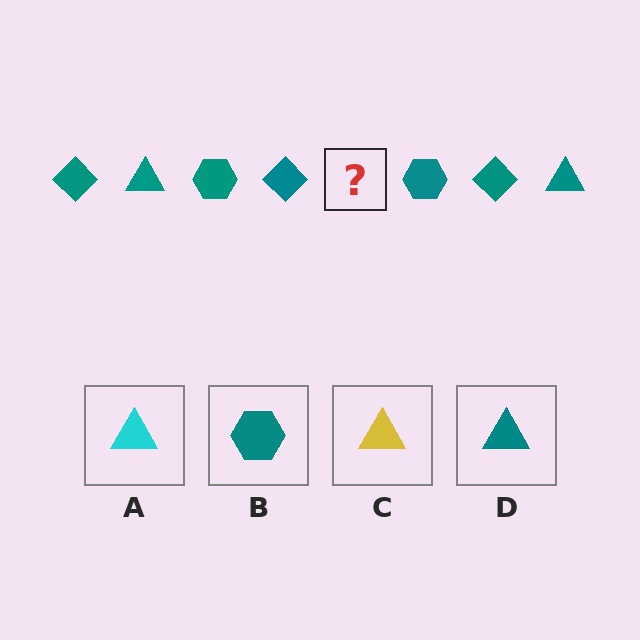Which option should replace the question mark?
Option D.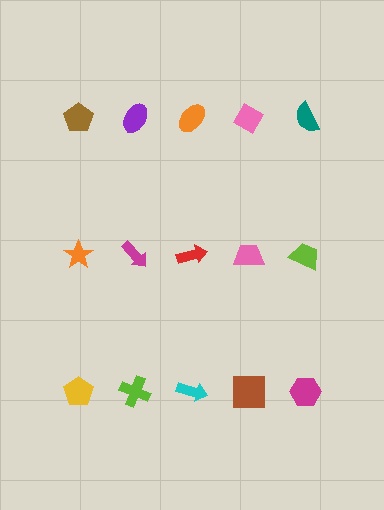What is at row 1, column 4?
A pink diamond.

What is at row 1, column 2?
A purple ellipse.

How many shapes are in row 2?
5 shapes.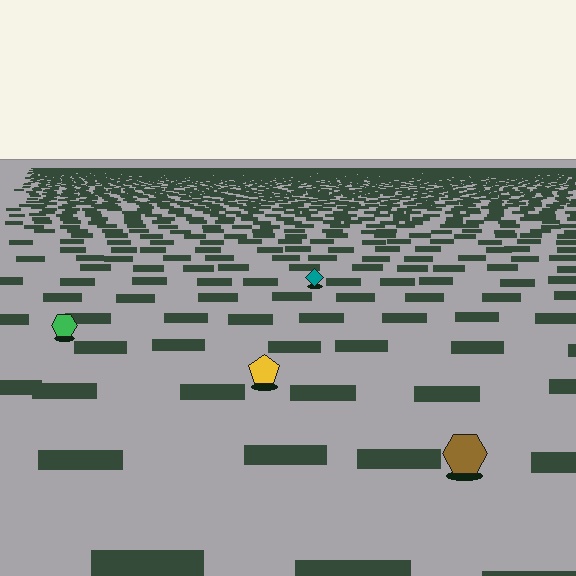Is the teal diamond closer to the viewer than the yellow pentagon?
No. The yellow pentagon is closer — you can tell from the texture gradient: the ground texture is coarser near it.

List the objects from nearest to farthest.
From nearest to farthest: the brown hexagon, the yellow pentagon, the green hexagon, the teal diamond.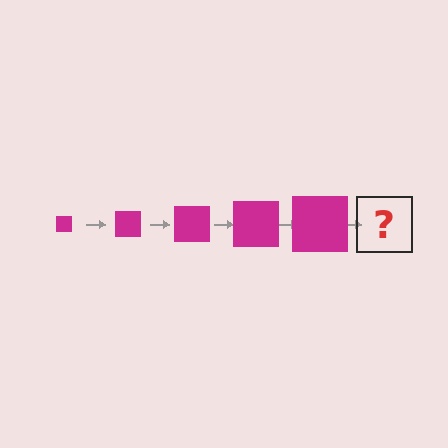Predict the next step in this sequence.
The next step is a magenta square, larger than the previous one.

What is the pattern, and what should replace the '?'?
The pattern is that the square gets progressively larger each step. The '?' should be a magenta square, larger than the previous one.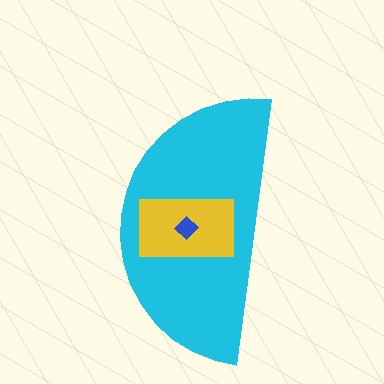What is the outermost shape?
The cyan semicircle.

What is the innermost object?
The blue diamond.